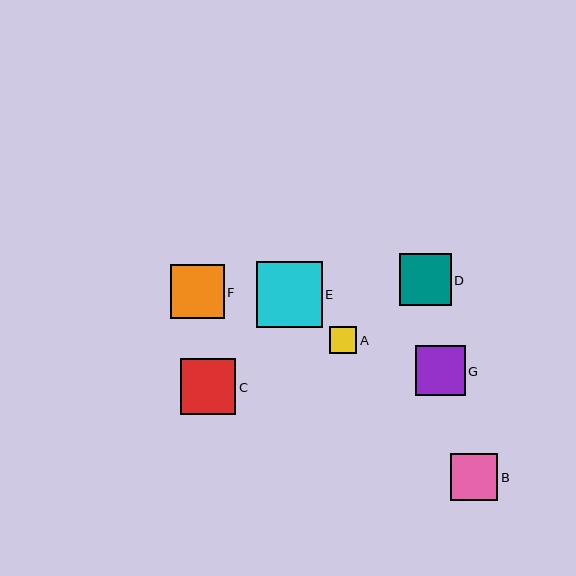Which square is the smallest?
Square A is the smallest with a size of approximately 27 pixels.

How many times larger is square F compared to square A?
Square F is approximately 2.0 times the size of square A.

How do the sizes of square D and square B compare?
Square D and square B are approximately the same size.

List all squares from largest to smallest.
From largest to smallest: E, C, F, D, G, B, A.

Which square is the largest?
Square E is the largest with a size of approximately 66 pixels.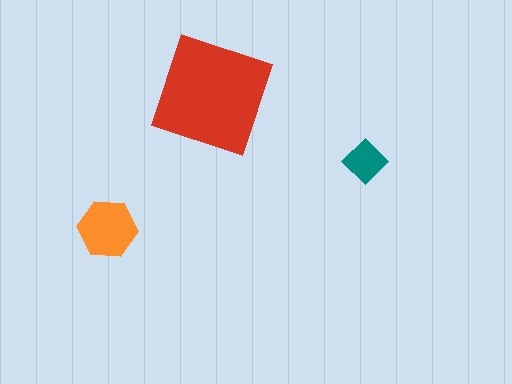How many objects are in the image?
There are 3 objects in the image.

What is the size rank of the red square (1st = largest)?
1st.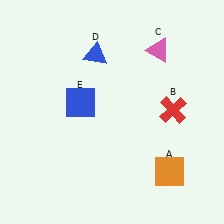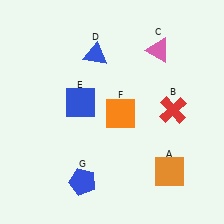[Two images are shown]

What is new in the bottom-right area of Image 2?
An orange square (F) was added in the bottom-right area of Image 2.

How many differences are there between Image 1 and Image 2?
There are 2 differences between the two images.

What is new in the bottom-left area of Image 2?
A blue pentagon (G) was added in the bottom-left area of Image 2.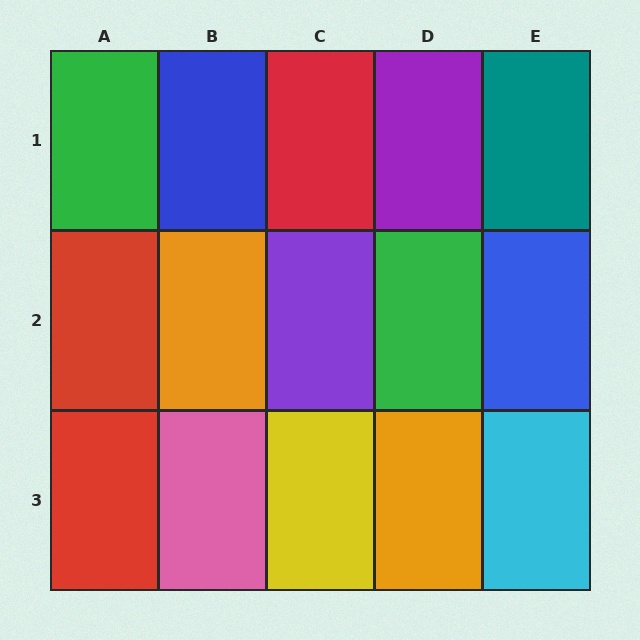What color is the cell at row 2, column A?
Red.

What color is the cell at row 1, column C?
Red.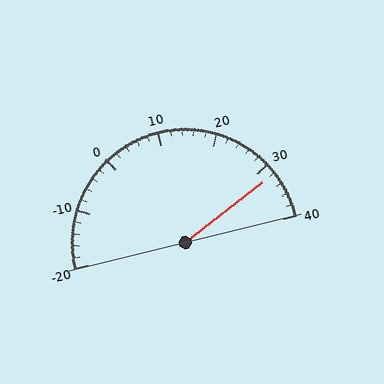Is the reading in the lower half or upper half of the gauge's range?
The reading is in the upper half of the range (-20 to 40).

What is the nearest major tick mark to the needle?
The nearest major tick mark is 30.